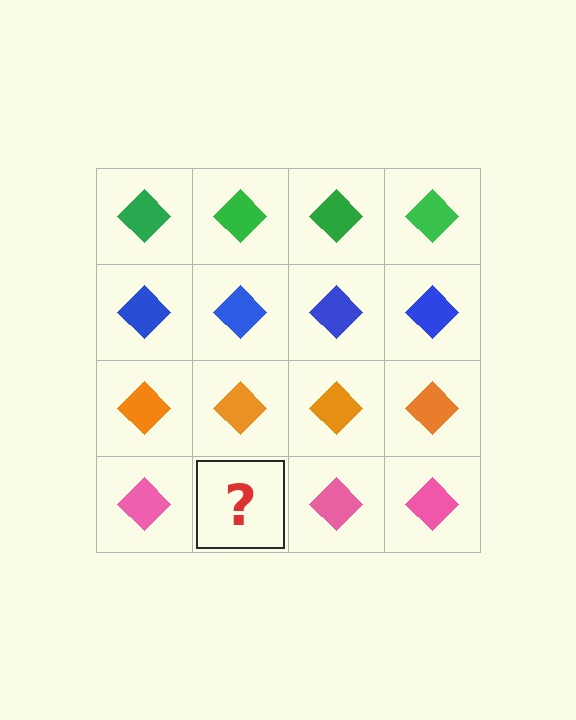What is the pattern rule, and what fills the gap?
The rule is that each row has a consistent color. The gap should be filled with a pink diamond.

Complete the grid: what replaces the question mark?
The question mark should be replaced with a pink diamond.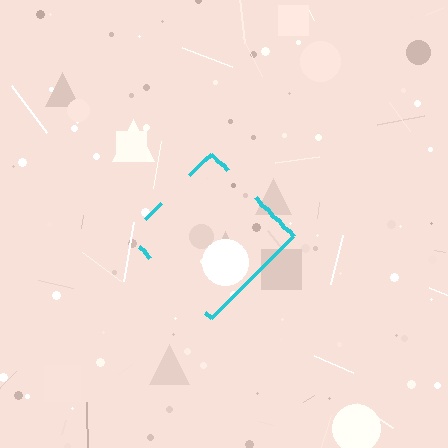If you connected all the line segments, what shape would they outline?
They would outline a diamond.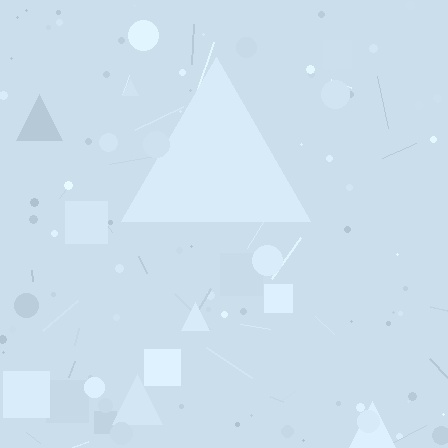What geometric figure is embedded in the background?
A triangle is embedded in the background.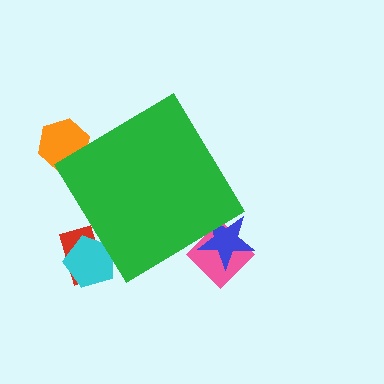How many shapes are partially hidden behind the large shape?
5 shapes are partially hidden.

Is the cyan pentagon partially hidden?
Yes, the cyan pentagon is partially hidden behind the green diamond.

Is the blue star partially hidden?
Yes, the blue star is partially hidden behind the green diamond.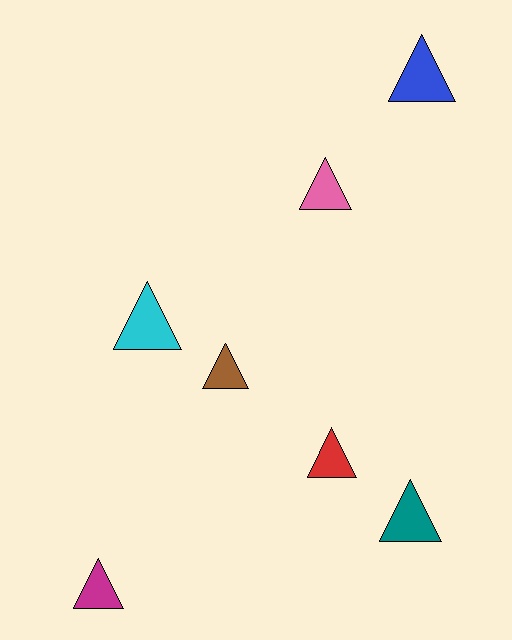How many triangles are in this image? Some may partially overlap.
There are 7 triangles.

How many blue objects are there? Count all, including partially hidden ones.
There is 1 blue object.